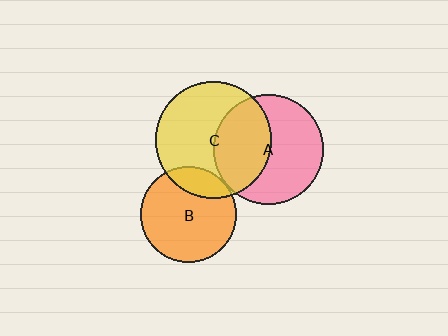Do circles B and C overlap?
Yes.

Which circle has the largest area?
Circle C (yellow).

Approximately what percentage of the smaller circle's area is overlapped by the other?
Approximately 20%.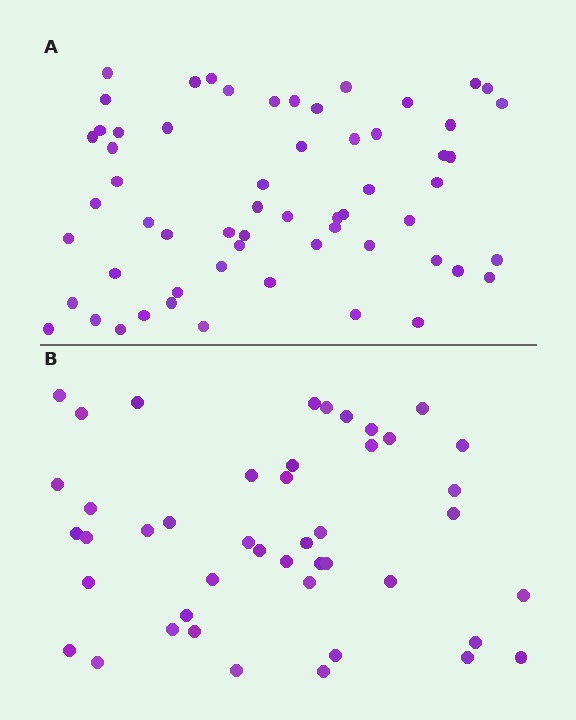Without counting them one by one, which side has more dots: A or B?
Region A (the top region) has more dots.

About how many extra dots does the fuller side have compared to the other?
Region A has approximately 15 more dots than region B.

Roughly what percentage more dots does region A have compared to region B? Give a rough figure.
About 35% more.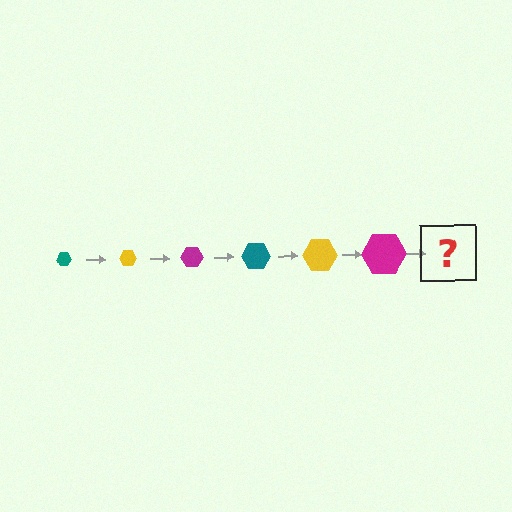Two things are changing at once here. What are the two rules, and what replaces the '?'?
The two rules are that the hexagon grows larger each step and the color cycles through teal, yellow, and magenta. The '?' should be a teal hexagon, larger than the previous one.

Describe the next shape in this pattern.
It should be a teal hexagon, larger than the previous one.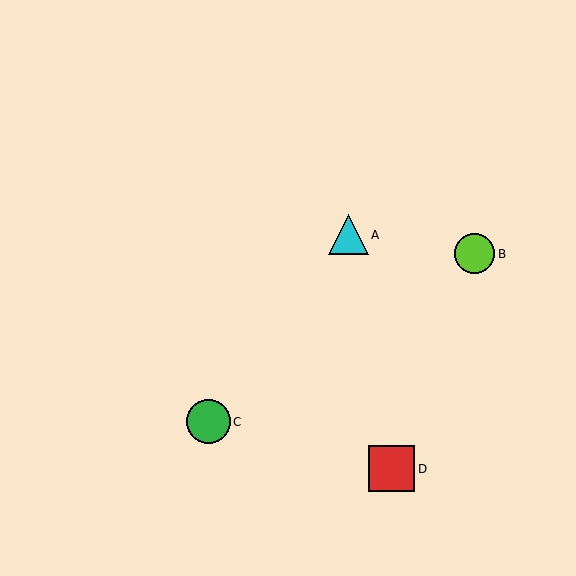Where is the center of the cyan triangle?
The center of the cyan triangle is at (349, 235).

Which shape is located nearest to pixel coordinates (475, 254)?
The lime circle (labeled B) at (475, 254) is nearest to that location.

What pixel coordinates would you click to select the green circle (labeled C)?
Click at (208, 422) to select the green circle C.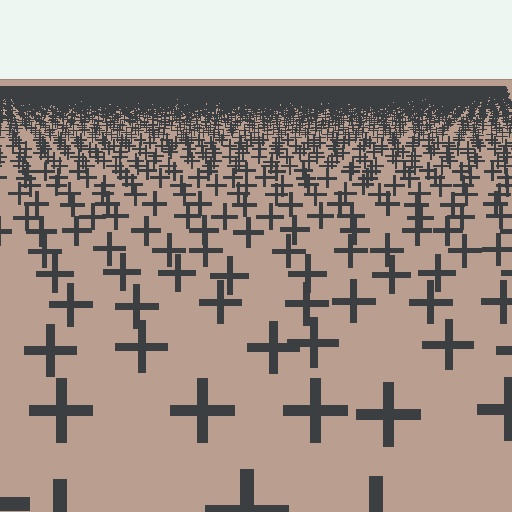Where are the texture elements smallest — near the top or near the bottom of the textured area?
Near the top.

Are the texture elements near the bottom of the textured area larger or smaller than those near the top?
Larger. Near the bottom, elements are closer to the viewer and appear at a bigger on-screen size.